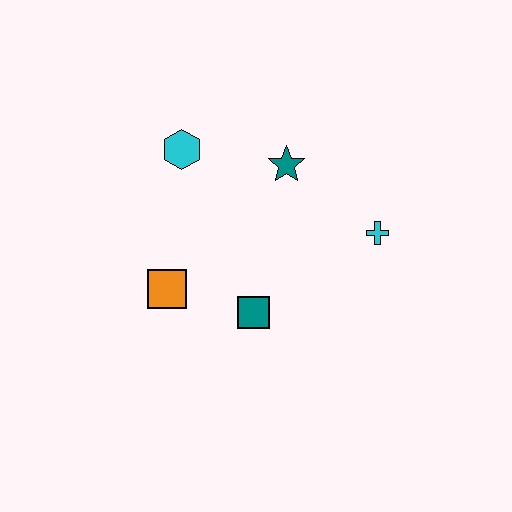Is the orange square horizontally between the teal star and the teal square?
No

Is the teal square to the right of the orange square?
Yes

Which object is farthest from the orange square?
The cyan cross is farthest from the orange square.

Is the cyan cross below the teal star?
Yes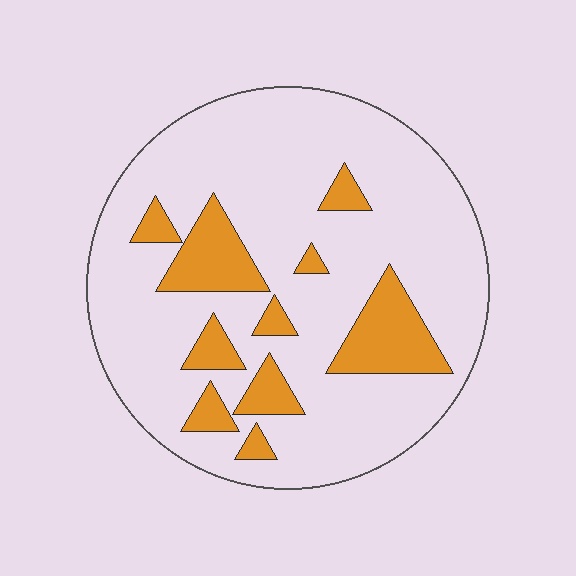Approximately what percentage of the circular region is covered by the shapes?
Approximately 20%.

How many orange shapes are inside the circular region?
10.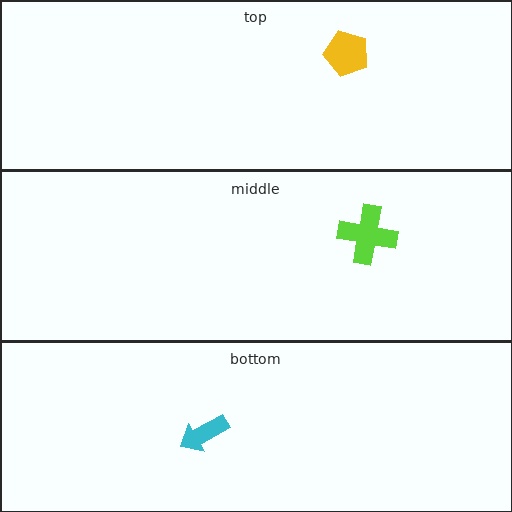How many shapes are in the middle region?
1.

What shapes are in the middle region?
The lime cross.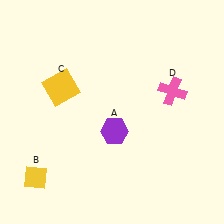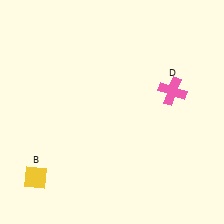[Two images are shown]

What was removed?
The yellow square (C), the purple hexagon (A) were removed in Image 2.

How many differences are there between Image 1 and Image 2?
There are 2 differences between the two images.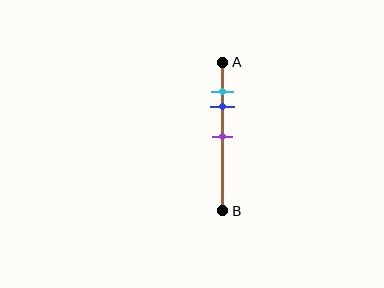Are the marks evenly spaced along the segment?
No, the marks are not evenly spaced.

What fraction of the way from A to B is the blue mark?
The blue mark is approximately 30% (0.3) of the way from A to B.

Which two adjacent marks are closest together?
The cyan and blue marks are the closest adjacent pair.